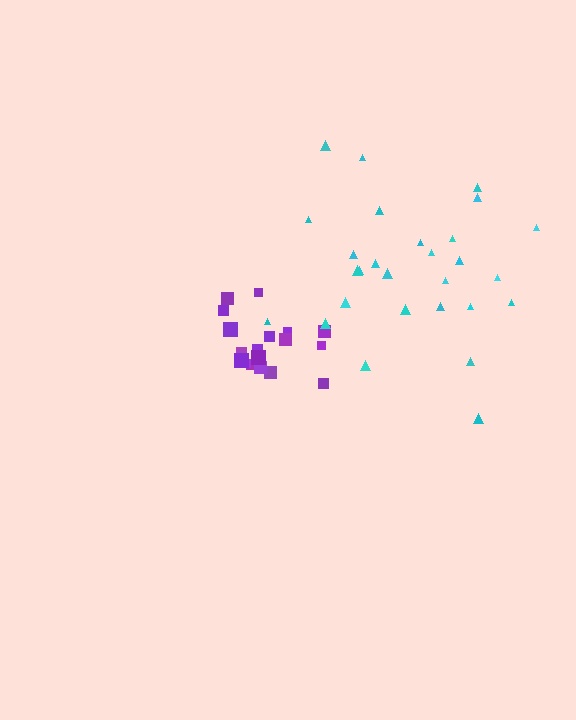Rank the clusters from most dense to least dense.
purple, cyan.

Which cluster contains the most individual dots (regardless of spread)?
Cyan (28).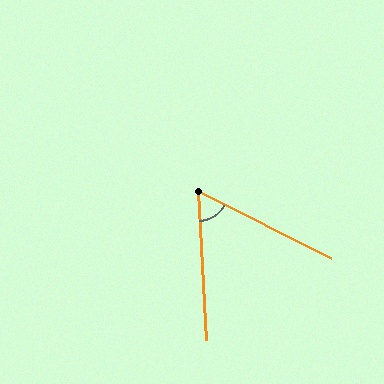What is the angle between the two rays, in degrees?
Approximately 60 degrees.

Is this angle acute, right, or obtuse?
It is acute.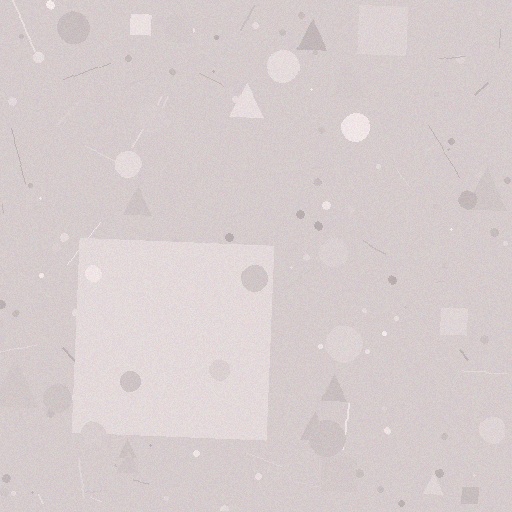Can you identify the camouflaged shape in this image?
The camouflaged shape is a square.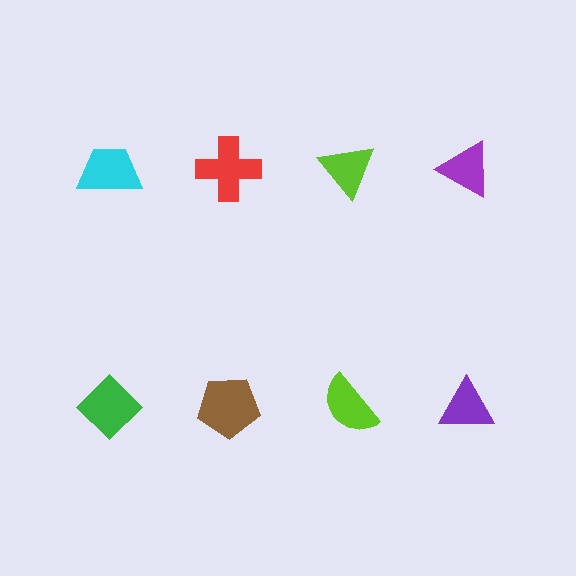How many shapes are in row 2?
4 shapes.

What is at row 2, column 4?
A purple triangle.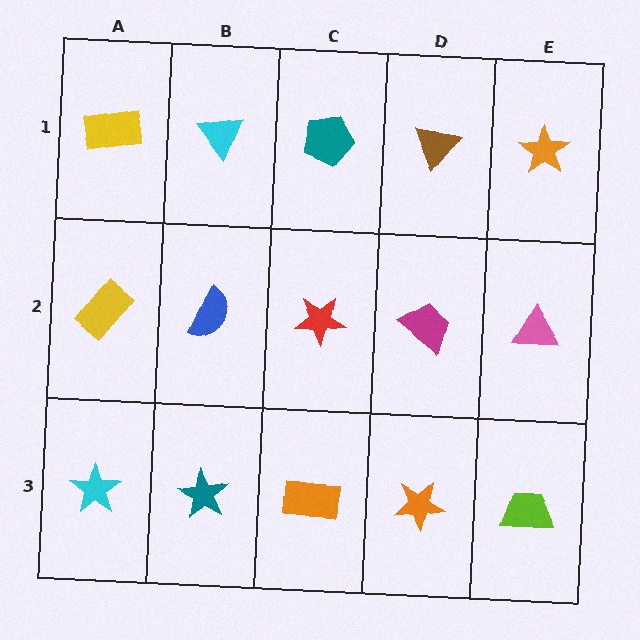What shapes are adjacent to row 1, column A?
A yellow rectangle (row 2, column A), a cyan triangle (row 1, column B).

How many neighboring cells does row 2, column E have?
3.